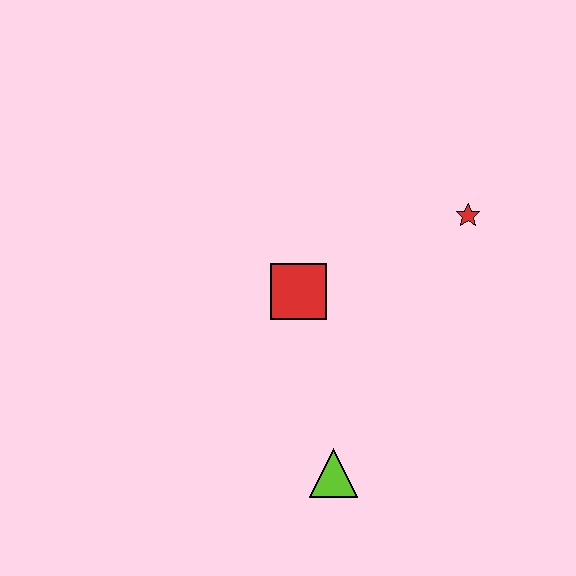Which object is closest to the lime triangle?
The red square is closest to the lime triangle.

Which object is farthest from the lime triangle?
The red star is farthest from the lime triangle.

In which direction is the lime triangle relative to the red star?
The lime triangle is below the red star.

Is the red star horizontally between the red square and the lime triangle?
No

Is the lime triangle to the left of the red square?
No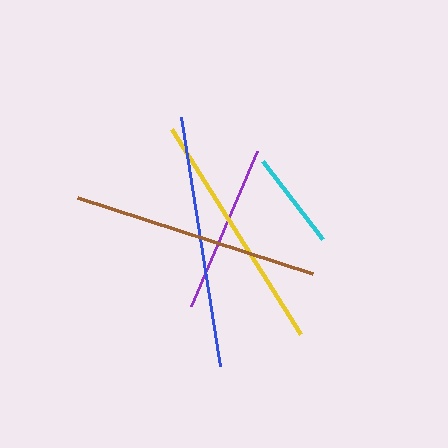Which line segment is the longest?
The blue line is the longest at approximately 252 pixels.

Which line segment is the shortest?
The cyan line is the shortest at approximately 99 pixels.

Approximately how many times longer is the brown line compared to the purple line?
The brown line is approximately 1.5 times the length of the purple line.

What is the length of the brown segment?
The brown segment is approximately 247 pixels long.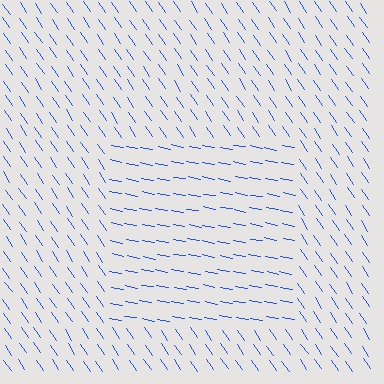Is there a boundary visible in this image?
Yes, there is a texture boundary formed by a change in line orientation.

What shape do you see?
I see a rectangle.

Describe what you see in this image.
The image is filled with small blue line segments. A rectangle region in the image has lines oriented differently from the surrounding lines, creating a visible texture boundary.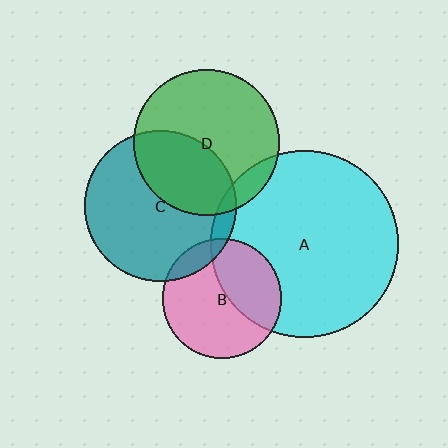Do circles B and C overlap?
Yes.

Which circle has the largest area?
Circle A (cyan).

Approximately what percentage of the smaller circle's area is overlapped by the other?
Approximately 10%.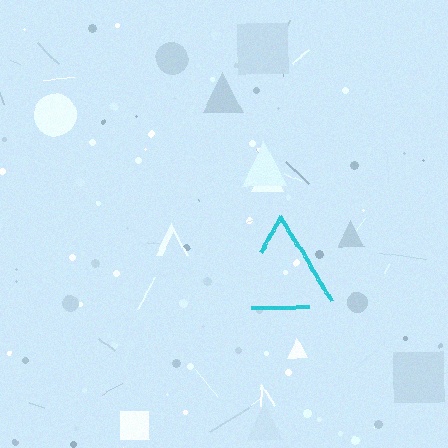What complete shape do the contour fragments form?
The contour fragments form a triangle.